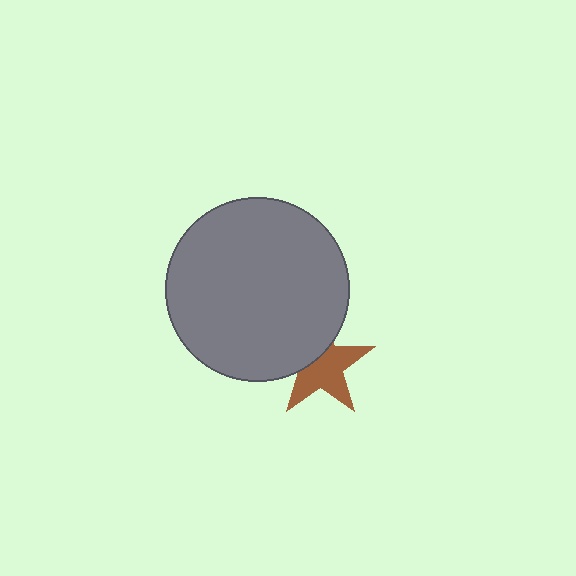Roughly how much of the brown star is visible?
About half of it is visible (roughly 63%).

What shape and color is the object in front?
The object in front is a gray circle.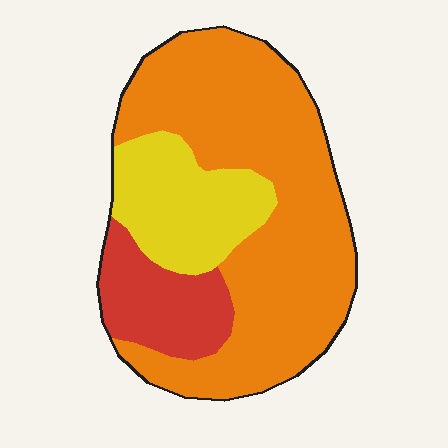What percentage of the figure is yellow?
Yellow covers roughly 20% of the figure.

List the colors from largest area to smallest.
From largest to smallest: orange, yellow, red.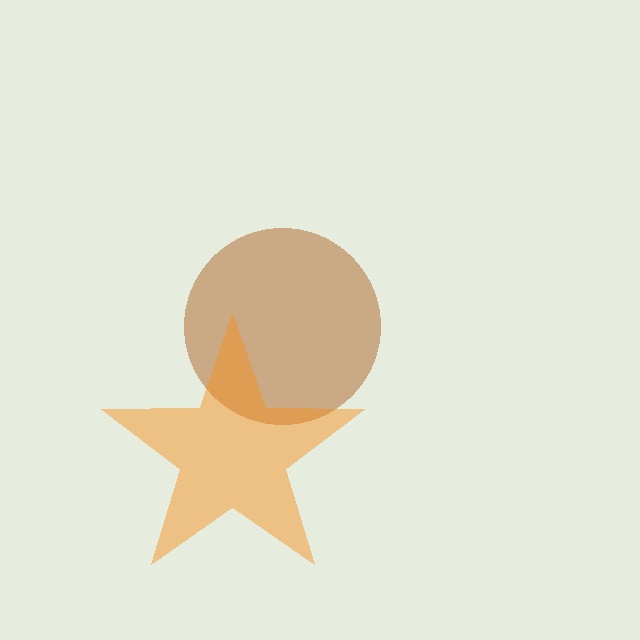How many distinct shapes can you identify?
There are 2 distinct shapes: a brown circle, an orange star.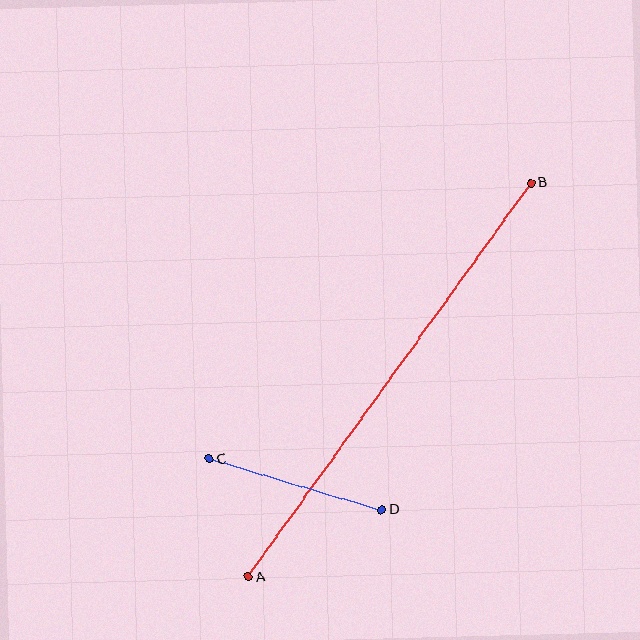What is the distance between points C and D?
The distance is approximately 179 pixels.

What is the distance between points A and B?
The distance is approximately 484 pixels.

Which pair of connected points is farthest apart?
Points A and B are farthest apart.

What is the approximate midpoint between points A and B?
The midpoint is at approximately (390, 380) pixels.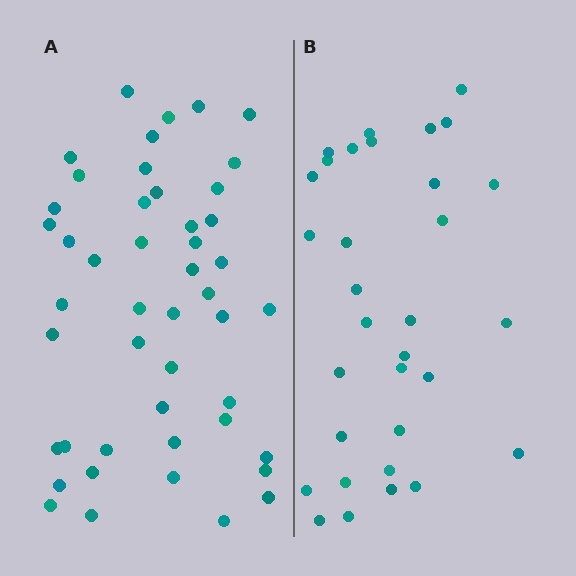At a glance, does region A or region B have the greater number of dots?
Region A (the left region) has more dots.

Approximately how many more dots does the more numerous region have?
Region A has approximately 15 more dots than region B.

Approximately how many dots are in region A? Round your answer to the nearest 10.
About 50 dots. (The exact count is 47, which rounds to 50.)